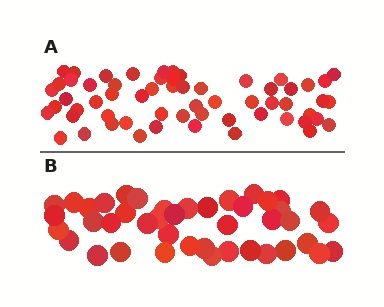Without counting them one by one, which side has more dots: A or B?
Region A (the top region) has more dots.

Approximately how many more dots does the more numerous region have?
Region A has approximately 15 more dots than region B.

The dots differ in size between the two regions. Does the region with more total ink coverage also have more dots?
No. Region B has more total ink coverage because its dots are larger, but region A actually contains more individual dots. Total area can be misleading — the number of items is what matters here.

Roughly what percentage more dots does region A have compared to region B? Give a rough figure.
About 40% more.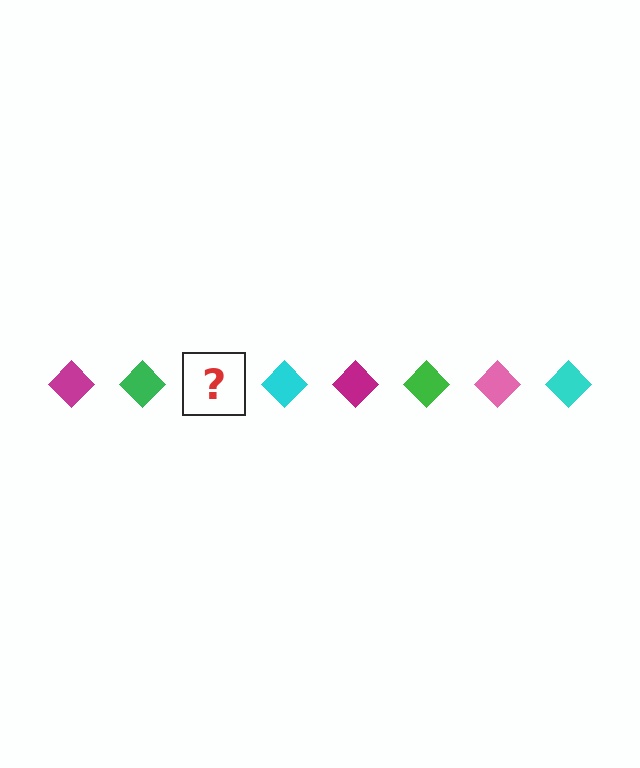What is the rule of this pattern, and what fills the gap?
The rule is that the pattern cycles through magenta, green, pink, cyan diamonds. The gap should be filled with a pink diamond.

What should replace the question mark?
The question mark should be replaced with a pink diamond.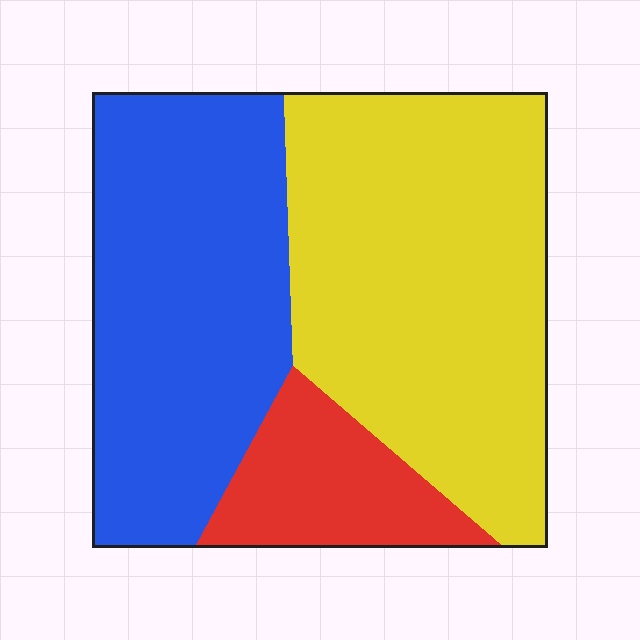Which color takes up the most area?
Yellow, at roughly 45%.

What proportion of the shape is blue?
Blue covers roughly 40% of the shape.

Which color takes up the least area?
Red, at roughly 15%.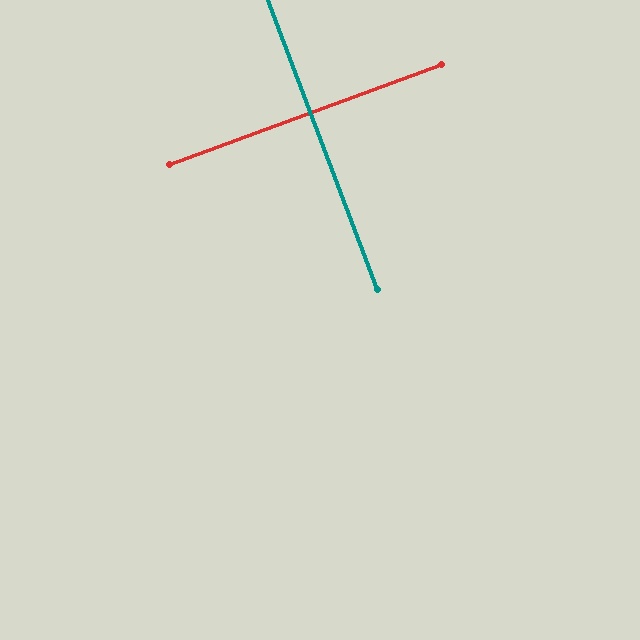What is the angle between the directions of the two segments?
Approximately 89 degrees.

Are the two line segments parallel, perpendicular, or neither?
Perpendicular — they meet at approximately 89°.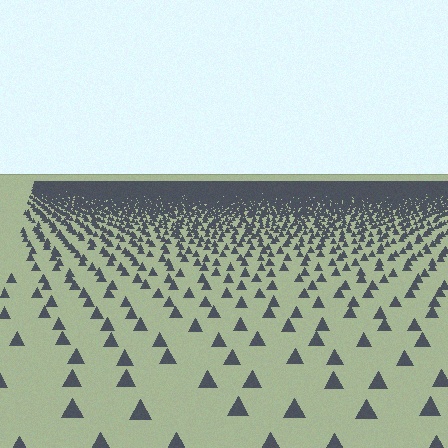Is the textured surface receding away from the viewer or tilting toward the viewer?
The surface is receding away from the viewer. Texture elements get smaller and denser toward the top.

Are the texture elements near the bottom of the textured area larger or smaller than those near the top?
Larger. Near the bottom, elements are closer to the viewer and appear at a bigger on-screen size.